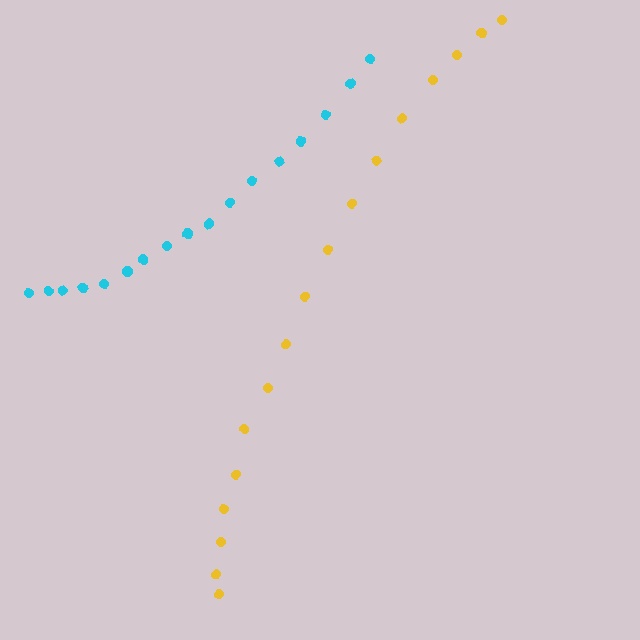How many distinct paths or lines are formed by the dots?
There are 2 distinct paths.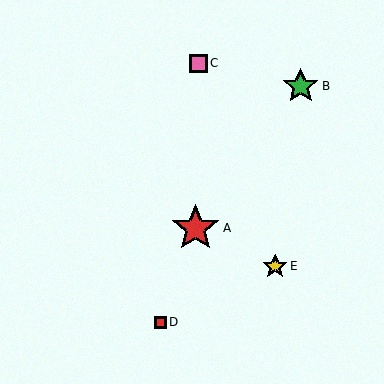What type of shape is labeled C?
Shape C is a pink square.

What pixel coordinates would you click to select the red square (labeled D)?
Click at (160, 322) to select the red square D.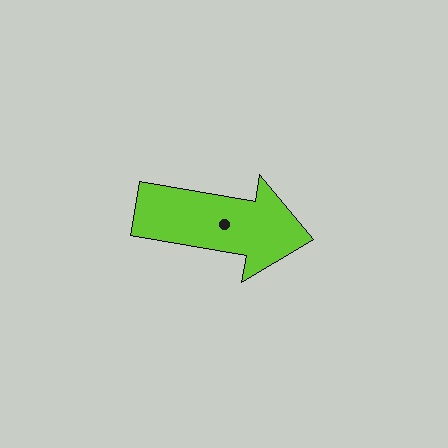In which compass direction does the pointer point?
East.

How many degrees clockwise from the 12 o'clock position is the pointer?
Approximately 100 degrees.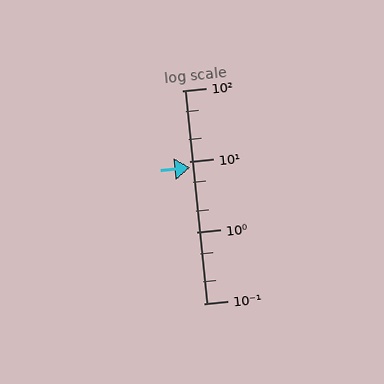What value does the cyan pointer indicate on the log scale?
The pointer indicates approximately 8.3.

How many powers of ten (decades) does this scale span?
The scale spans 3 decades, from 0.1 to 100.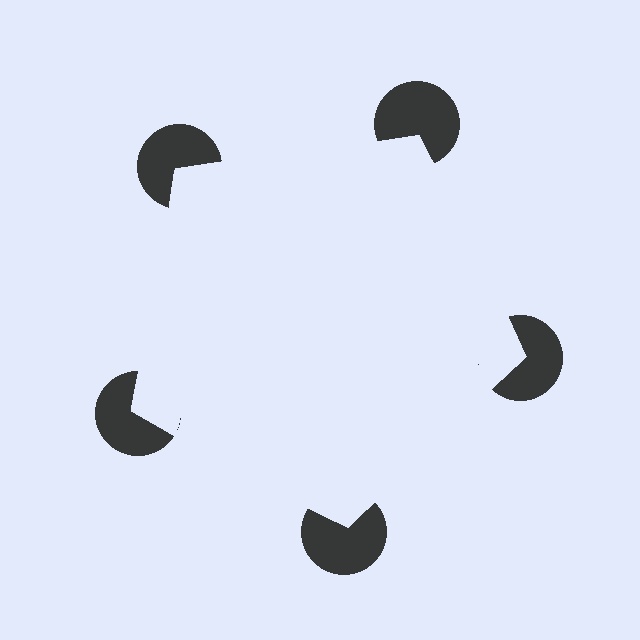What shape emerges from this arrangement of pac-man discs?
An illusory pentagon — its edges are inferred from the aligned wedge cuts in the pac-man discs, not physically drawn.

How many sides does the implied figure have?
5 sides.